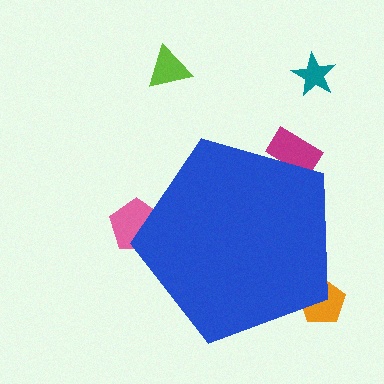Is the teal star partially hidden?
No, the teal star is fully visible.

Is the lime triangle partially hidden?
No, the lime triangle is fully visible.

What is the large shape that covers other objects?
A blue pentagon.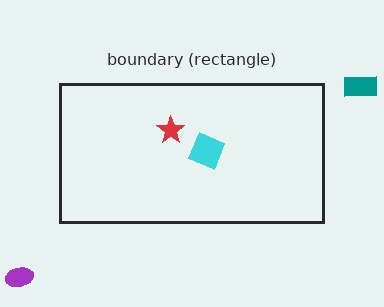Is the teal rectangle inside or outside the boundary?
Outside.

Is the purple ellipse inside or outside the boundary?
Outside.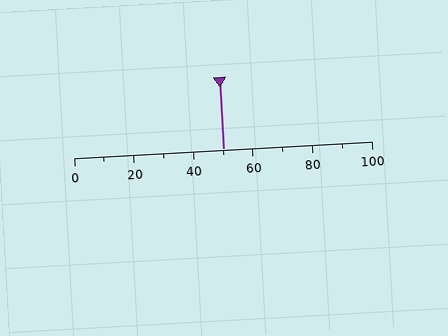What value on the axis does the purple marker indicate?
The marker indicates approximately 50.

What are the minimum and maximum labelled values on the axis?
The axis runs from 0 to 100.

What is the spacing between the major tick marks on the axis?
The major ticks are spaced 20 apart.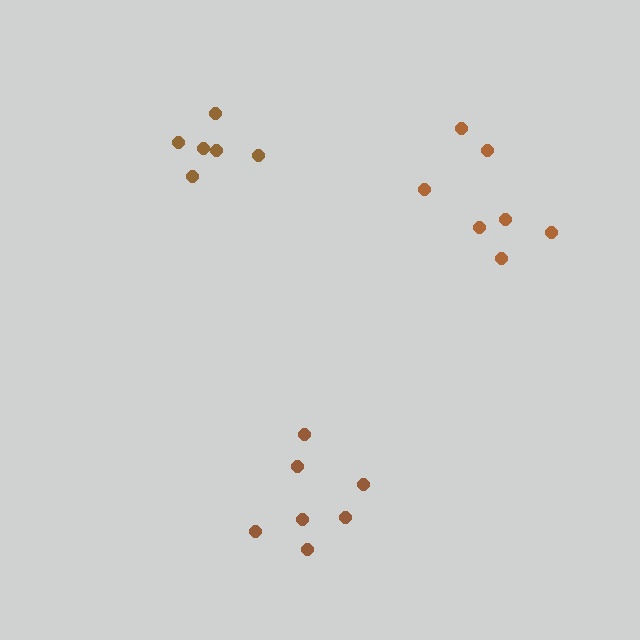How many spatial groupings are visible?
There are 3 spatial groupings.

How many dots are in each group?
Group 1: 7 dots, Group 2: 6 dots, Group 3: 8 dots (21 total).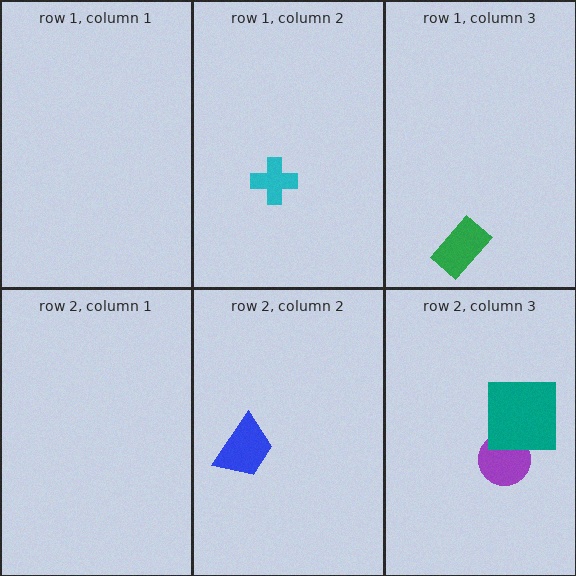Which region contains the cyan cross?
The row 1, column 2 region.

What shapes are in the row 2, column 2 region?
The blue trapezoid.